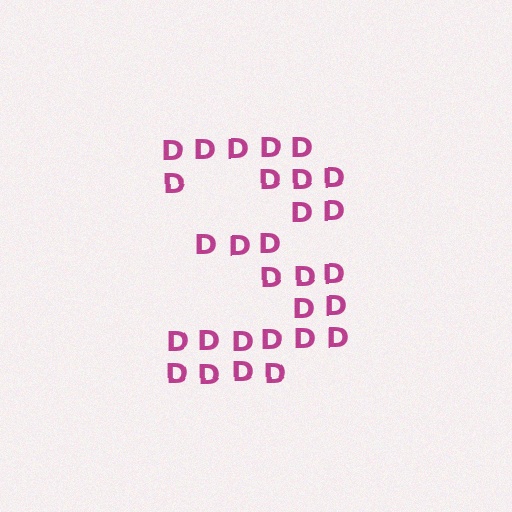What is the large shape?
The large shape is the digit 3.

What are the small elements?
The small elements are letter D's.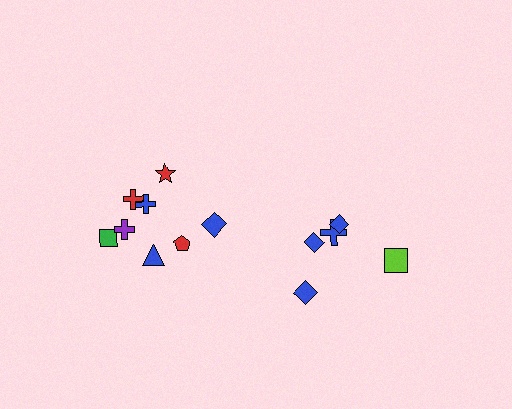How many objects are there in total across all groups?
There are 13 objects.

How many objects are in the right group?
There are 5 objects.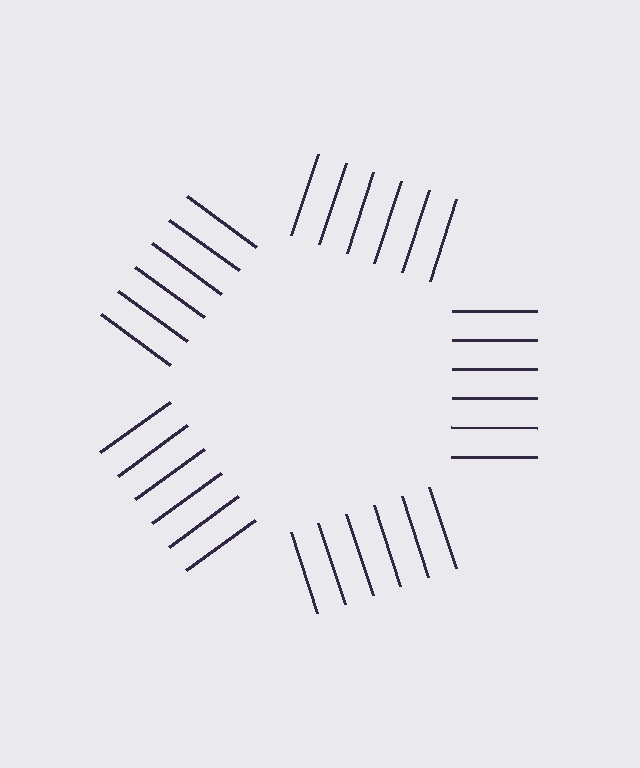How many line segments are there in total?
30 — 6 along each of the 5 edges.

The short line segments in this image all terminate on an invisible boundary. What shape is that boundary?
An illusory pentagon — the line segments terminate on its edges but no continuous stroke is drawn.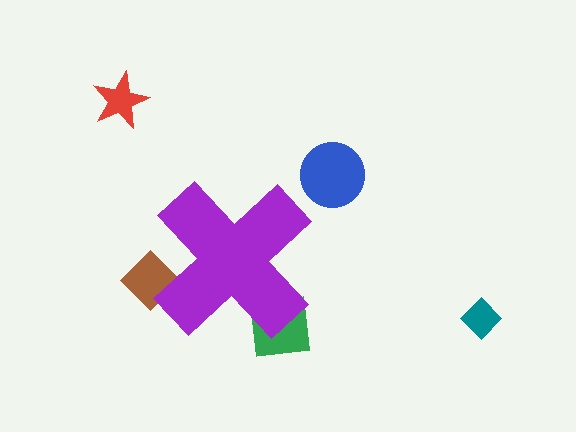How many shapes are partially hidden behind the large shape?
2 shapes are partially hidden.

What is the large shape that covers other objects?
A purple cross.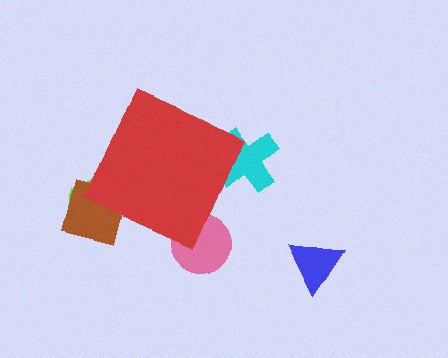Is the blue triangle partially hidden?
No, the blue triangle is fully visible.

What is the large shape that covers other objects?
A red diamond.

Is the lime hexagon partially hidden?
Yes, the lime hexagon is partially hidden behind the red diamond.